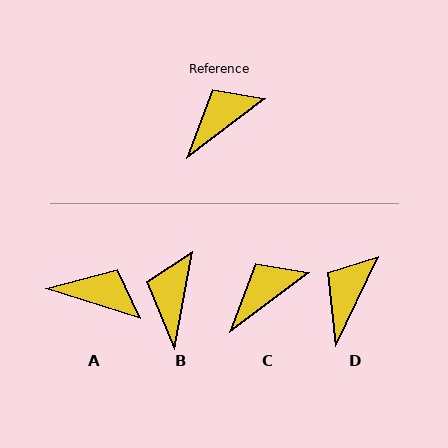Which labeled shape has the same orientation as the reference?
C.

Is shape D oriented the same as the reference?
No, it is off by about 27 degrees.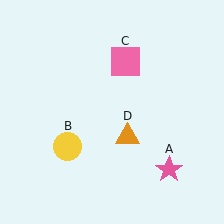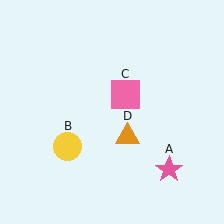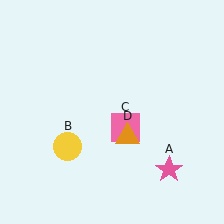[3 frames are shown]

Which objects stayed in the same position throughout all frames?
Pink star (object A) and yellow circle (object B) and orange triangle (object D) remained stationary.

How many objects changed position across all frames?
1 object changed position: pink square (object C).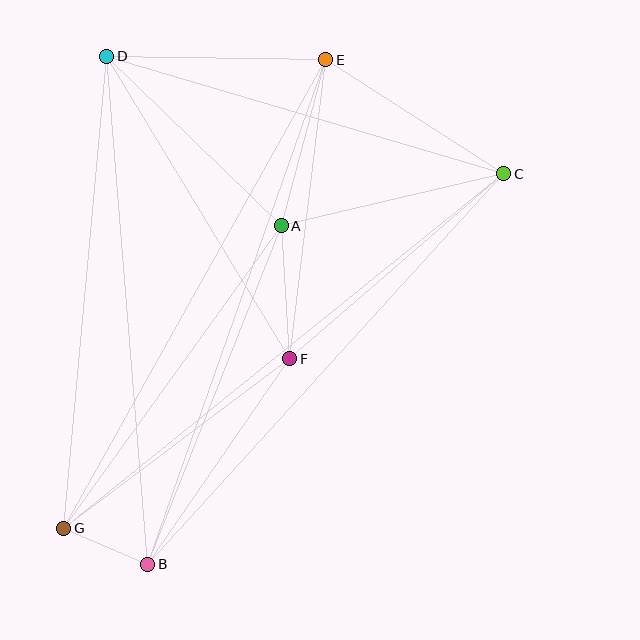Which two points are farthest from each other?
Points C and G are farthest from each other.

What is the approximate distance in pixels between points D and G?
The distance between D and G is approximately 474 pixels.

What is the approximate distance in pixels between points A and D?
The distance between A and D is approximately 243 pixels.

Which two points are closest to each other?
Points B and G are closest to each other.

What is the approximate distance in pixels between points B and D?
The distance between B and D is approximately 510 pixels.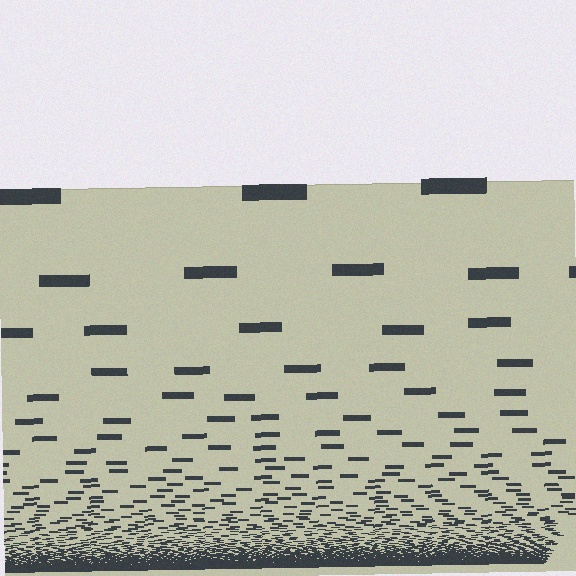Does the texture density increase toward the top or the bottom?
Density increases toward the bottom.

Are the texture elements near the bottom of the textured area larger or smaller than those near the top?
Smaller. The gradient is inverted — elements near the bottom are smaller and denser.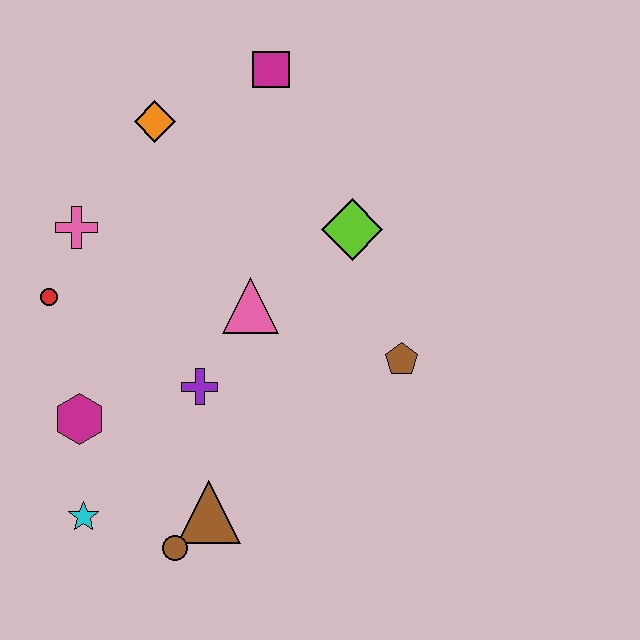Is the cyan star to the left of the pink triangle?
Yes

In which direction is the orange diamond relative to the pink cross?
The orange diamond is above the pink cross.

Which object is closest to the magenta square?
The orange diamond is closest to the magenta square.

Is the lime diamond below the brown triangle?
No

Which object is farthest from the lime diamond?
The cyan star is farthest from the lime diamond.